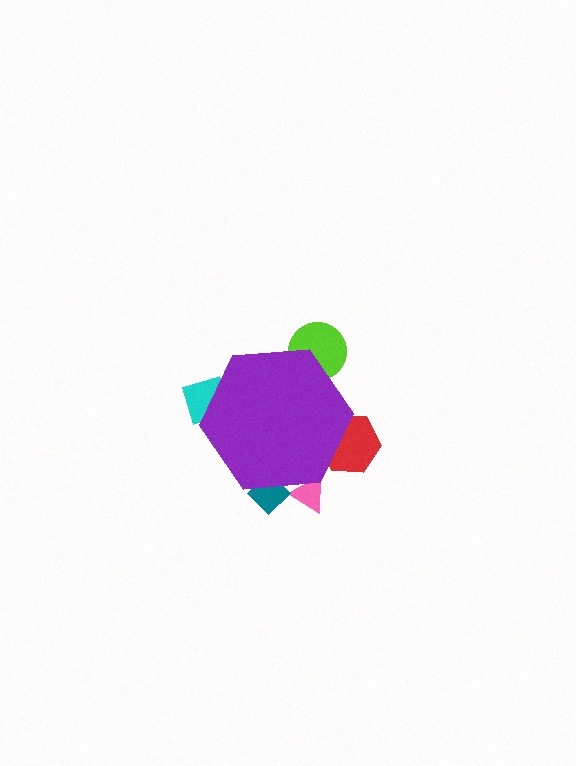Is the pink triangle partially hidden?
Yes, the pink triangle is partially hidden behind the purple hexagon.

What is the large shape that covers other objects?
A purple hexagon.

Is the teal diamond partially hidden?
Yes, the teal diamond is partially hidden behind the purple hexagon.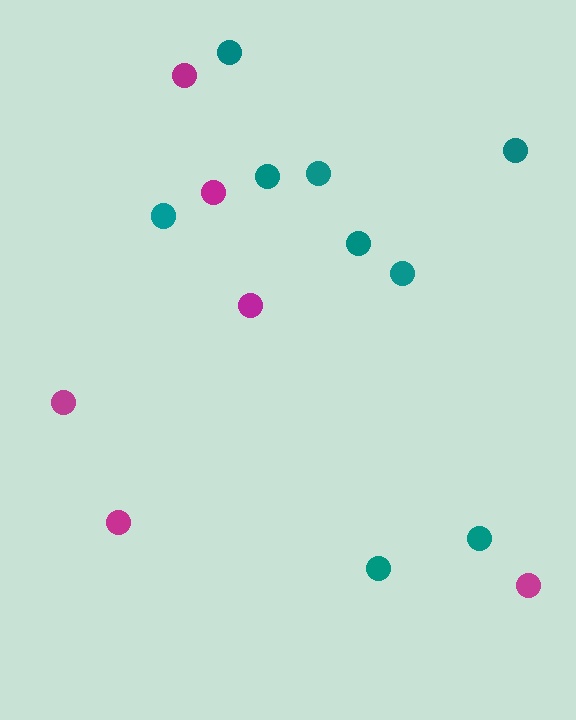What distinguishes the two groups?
There are 2 groups: one group of magenta circles (6) and one group of teal circles (9).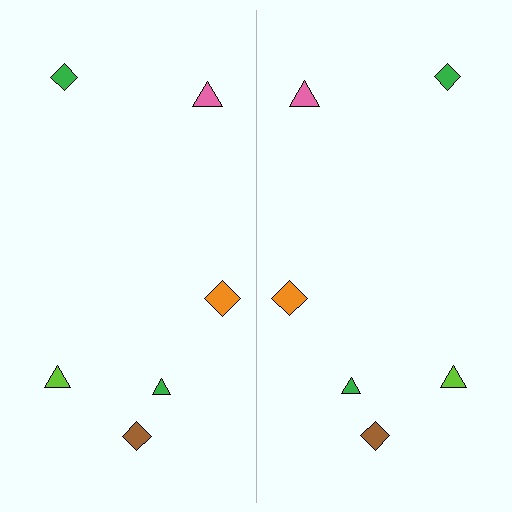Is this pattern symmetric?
Yes, this pattern has bilateral (reflection) symmetry.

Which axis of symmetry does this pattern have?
The pattern has a vertical axis of symmetry running through the center of the image.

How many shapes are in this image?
There are 12 shapes in this image.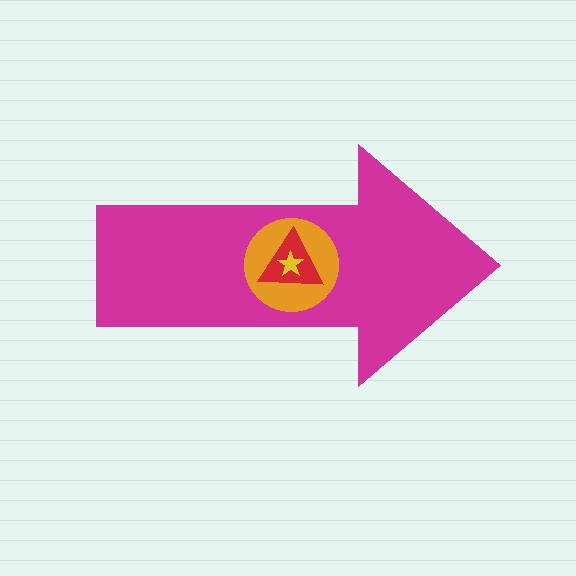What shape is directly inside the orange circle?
The red triangle.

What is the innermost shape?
The yellow star.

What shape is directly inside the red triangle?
The yellow star.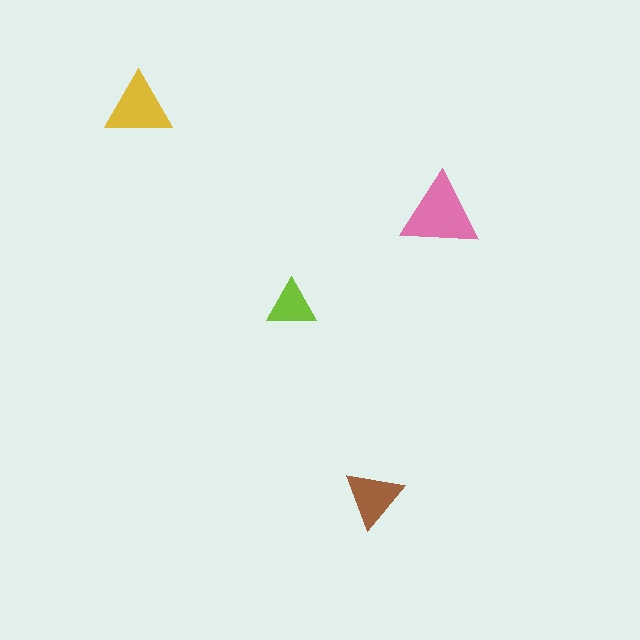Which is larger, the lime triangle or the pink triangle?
The pink one.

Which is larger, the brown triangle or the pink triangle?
The pink one.